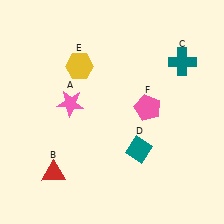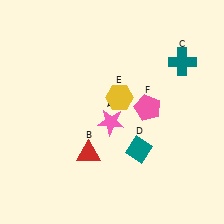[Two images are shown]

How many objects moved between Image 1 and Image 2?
3 objects moved between the two images.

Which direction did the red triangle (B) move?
The red triangle (B) moved right.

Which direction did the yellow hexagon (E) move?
The yellow hexagon (E) moved right.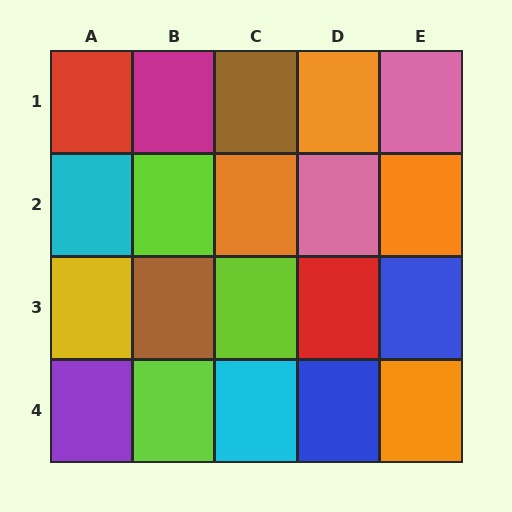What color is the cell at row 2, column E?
Orange.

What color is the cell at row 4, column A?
Purple.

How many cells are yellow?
1 cell is yellow.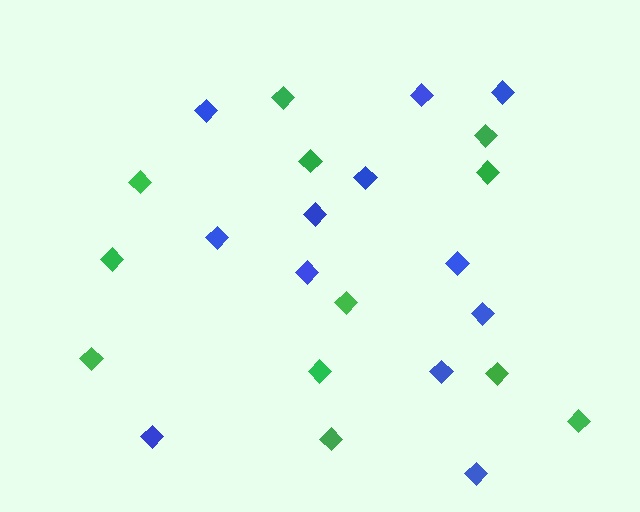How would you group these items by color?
There are 2 groups: one group of green diamonds (12) and one group of blue diamonds (12).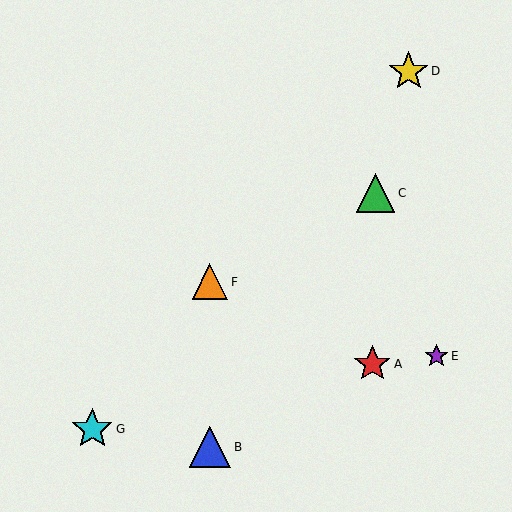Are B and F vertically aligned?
Yes, both are at x≈210.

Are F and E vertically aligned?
No, F is at x≈210 and E is at x≈437.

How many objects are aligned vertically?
2 objects (B, F) are aligned vertically.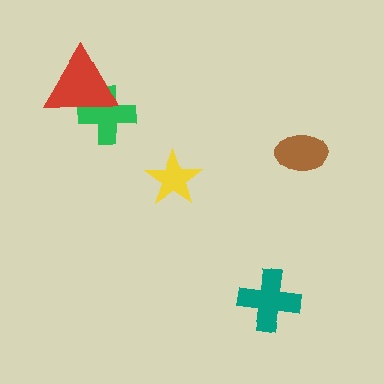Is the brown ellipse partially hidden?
No, no other shape covers it.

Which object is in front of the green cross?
The red triangle is in front of the green cross.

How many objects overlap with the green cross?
1 object overlaps with the green cross.